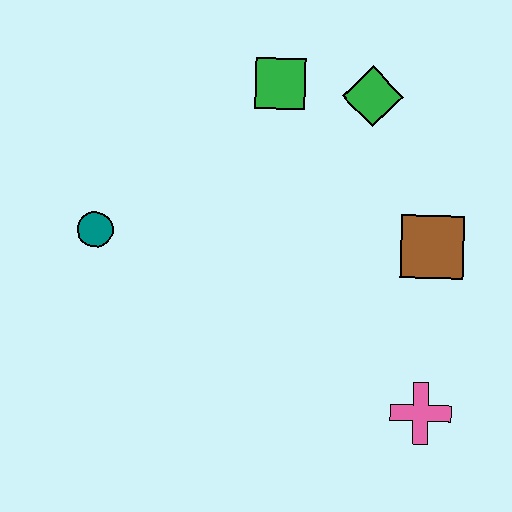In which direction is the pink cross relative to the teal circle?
The pink cross is to the right of the teal circle.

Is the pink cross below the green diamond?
Yes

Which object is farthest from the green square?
The pink cross is farthest from the green square.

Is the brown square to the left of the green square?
No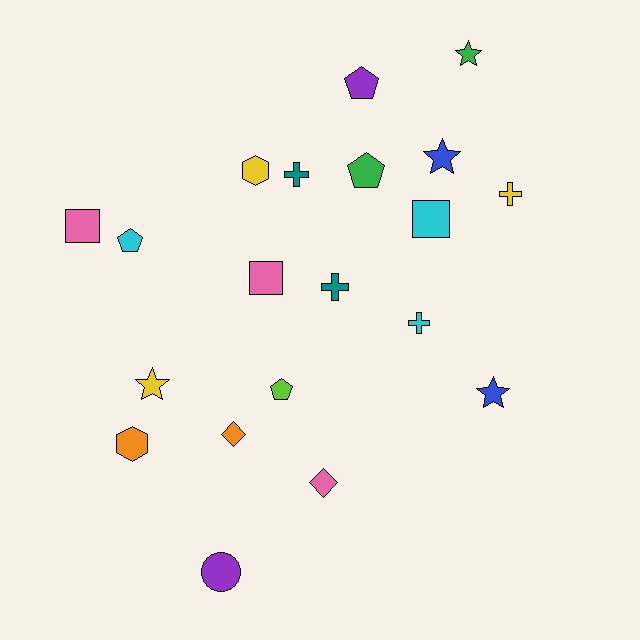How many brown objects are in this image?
There are no brown objects.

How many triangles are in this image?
There are no triangles.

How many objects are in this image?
There are 20 objects.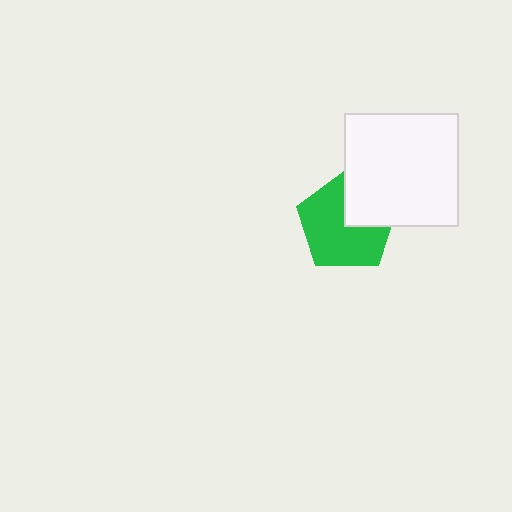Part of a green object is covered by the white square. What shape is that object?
It is a pentagon.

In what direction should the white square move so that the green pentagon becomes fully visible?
The white square should move toward the upper-right. That is the shortest direction to clear the overlap and leave the green pentagon fully visible.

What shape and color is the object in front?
The object in front is a white square.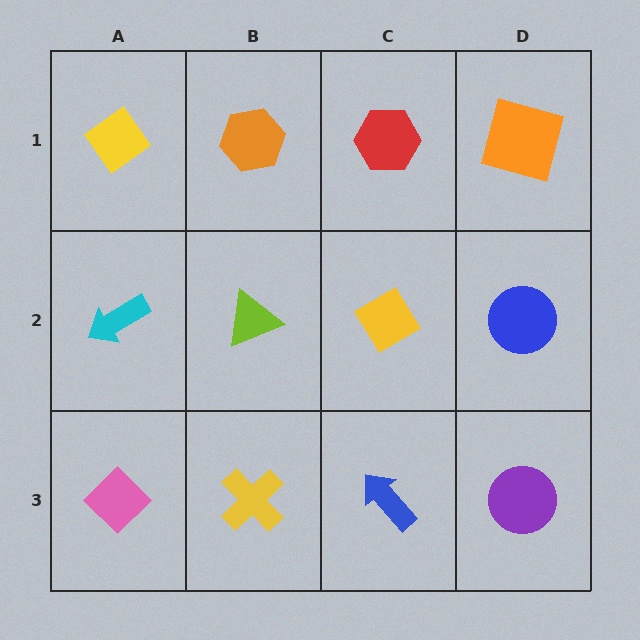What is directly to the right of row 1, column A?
An orange hexagon.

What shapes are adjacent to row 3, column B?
A lime triangle (row 2, column B), a pink diamond (row 3, column A), a blue arrow (row 3, column C).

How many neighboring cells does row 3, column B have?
3.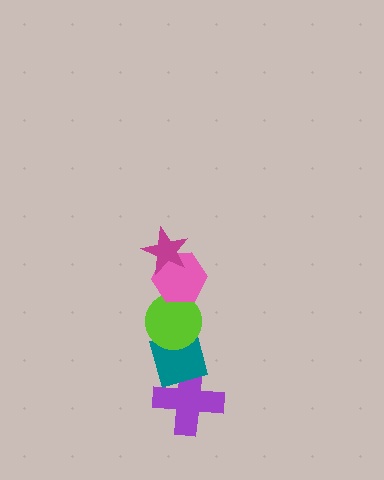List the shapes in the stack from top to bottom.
From top to bottom: the magenta star, the pink hexagon, the lime circle, the teal diamond, the purple cross.